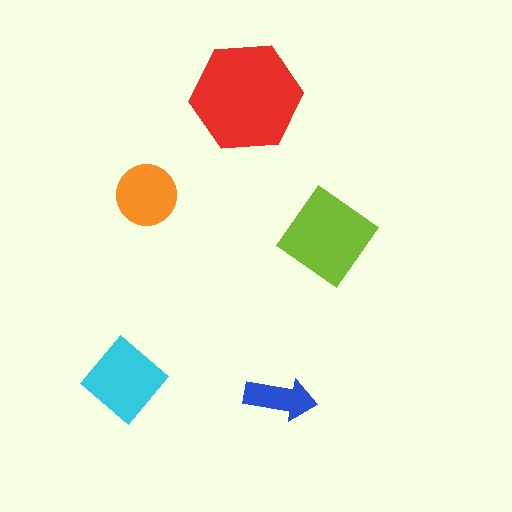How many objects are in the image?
There are 5 objects in the image.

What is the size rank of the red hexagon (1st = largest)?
1st.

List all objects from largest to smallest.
The red hexagon, the lime diamond, the cyan diamond, the orange circle, the blue arrow.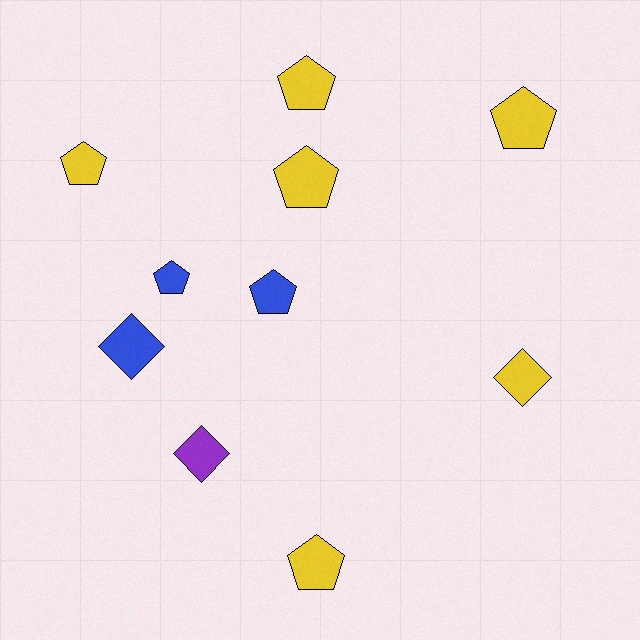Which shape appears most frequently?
Pentagon, with 7 objects.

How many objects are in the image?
There are 10 objects.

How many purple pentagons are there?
There are no purple pentagons.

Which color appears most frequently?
Yellow, with 6 objects.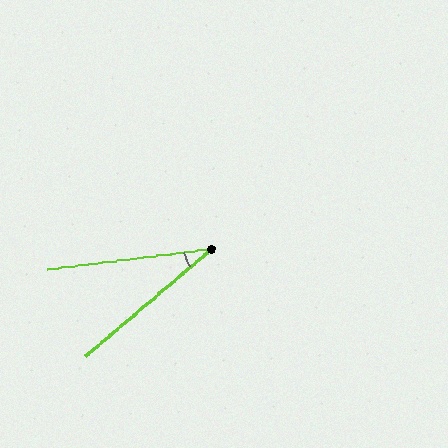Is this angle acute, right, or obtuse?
It is acute.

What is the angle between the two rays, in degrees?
Approximately 33 degrees.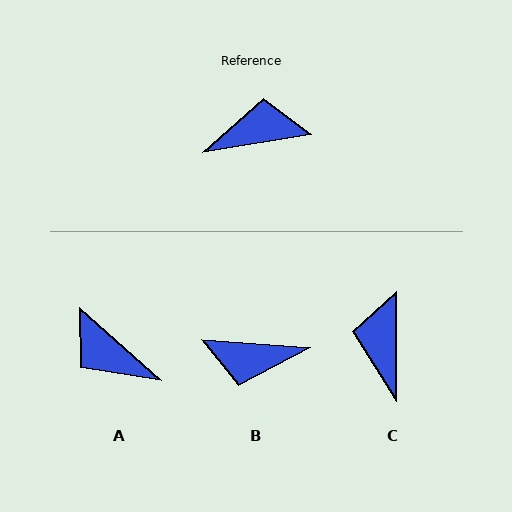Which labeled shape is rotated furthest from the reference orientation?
B, about 166 degrees away.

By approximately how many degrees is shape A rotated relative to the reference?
Approximately 129 degrees counter-clockwise.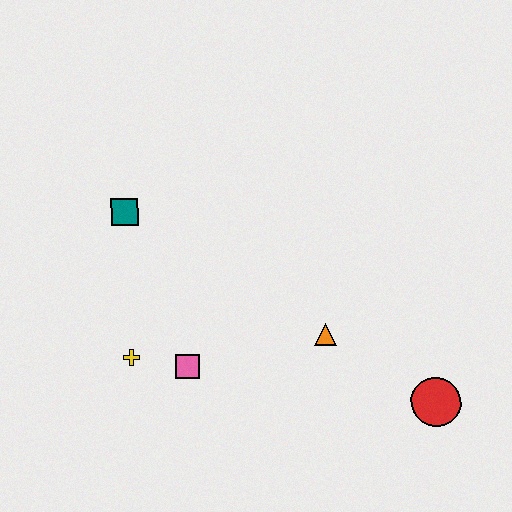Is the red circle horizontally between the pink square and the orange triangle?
No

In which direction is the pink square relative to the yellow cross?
The pink square is to the right of the yellow cross.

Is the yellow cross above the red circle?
Yes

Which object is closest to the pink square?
The yellow cross is closest to the pink square.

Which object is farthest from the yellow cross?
The red circle is farthest from the yellow cross.